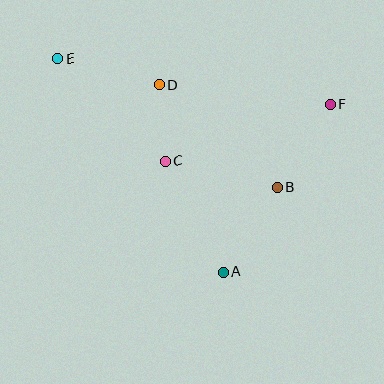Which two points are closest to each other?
Points C and D are closest to each other.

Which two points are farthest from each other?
Points E and F are farthest from each other.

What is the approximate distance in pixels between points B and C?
The distance between B and C is approximately 115 pixels.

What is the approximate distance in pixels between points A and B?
The distance between A and B is approximately 100 pixels.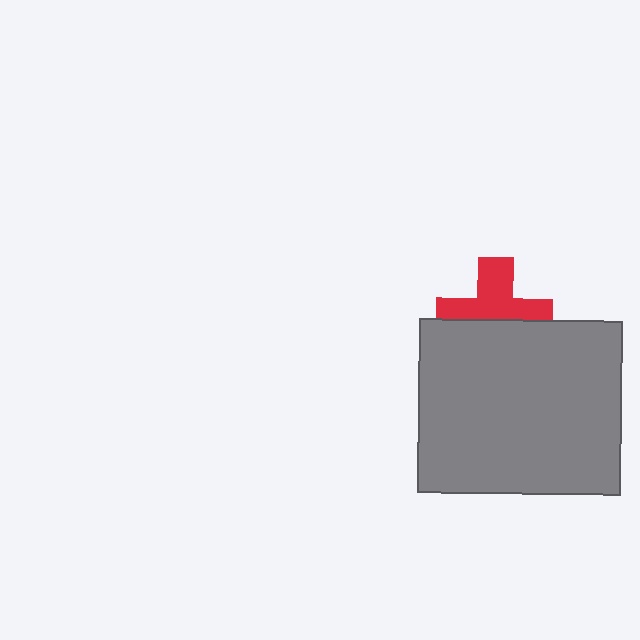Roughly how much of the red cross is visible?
About half of it is visible (roughly 57%).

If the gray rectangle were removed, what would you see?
You would see the complete red cross.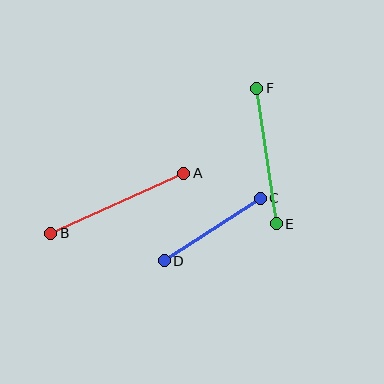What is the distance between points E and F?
The distance is approximately 137 pixels.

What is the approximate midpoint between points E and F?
The midpoint is at approximately (267, 156) pixels.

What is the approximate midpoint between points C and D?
The midpoint is at approximately (212, 230) pixels.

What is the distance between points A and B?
The distance is approximately 146 pixels.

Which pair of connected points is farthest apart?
Points A and B are farthest apart.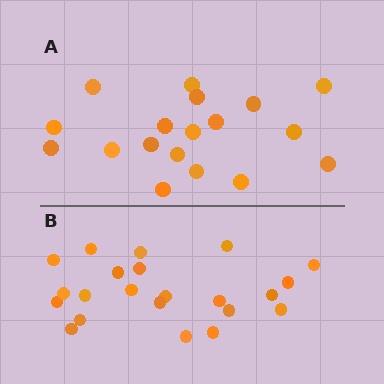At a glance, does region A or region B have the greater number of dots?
Region B (the bottom region) has more dots.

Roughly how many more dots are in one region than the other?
Region B has about 4 more dots than region A.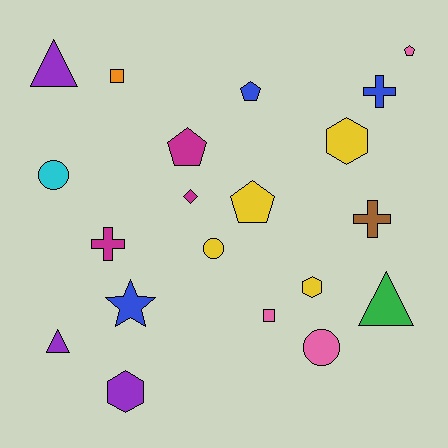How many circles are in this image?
There are 3 circles.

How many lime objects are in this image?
There are no lime objects.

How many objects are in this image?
There are 20 objects.